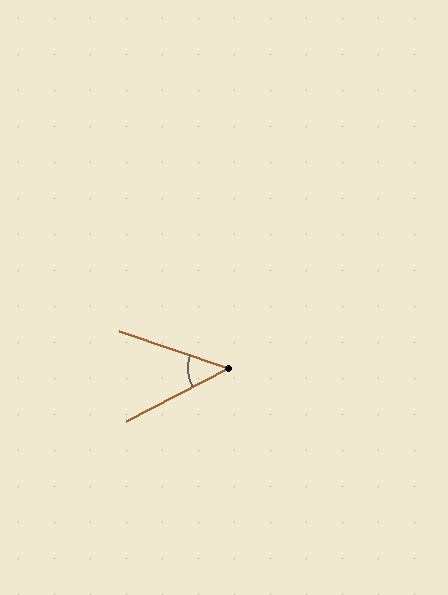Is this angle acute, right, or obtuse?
It is acute.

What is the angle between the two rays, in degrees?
Approximately 46 degrees.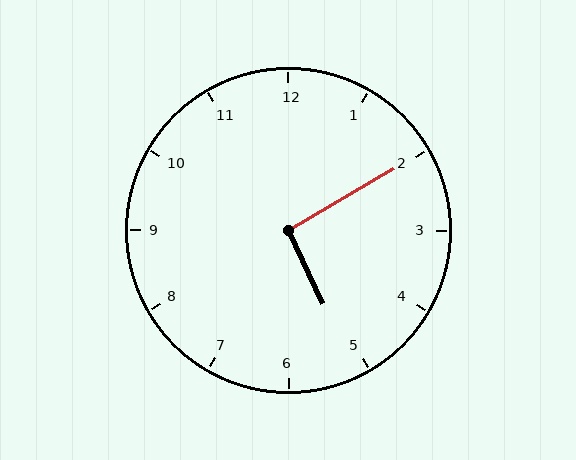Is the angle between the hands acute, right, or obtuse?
It is right.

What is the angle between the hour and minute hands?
Approximately 95 degrees.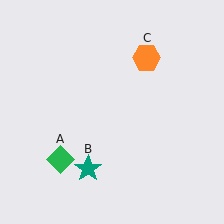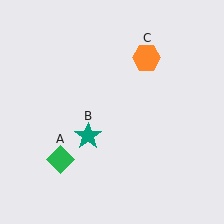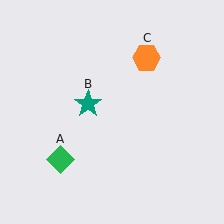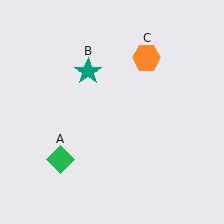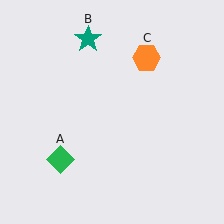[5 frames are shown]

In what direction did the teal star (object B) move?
The teal star (object B) moved up.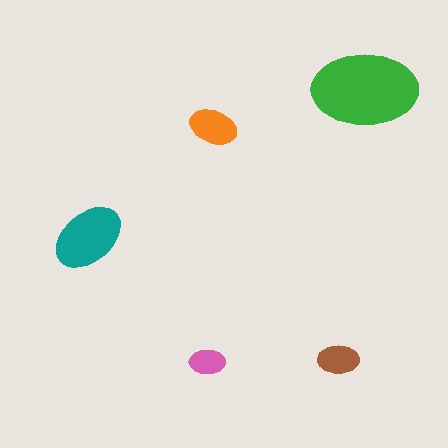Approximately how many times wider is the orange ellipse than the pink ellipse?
About 1.5 times wider.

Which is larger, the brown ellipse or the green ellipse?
The green one.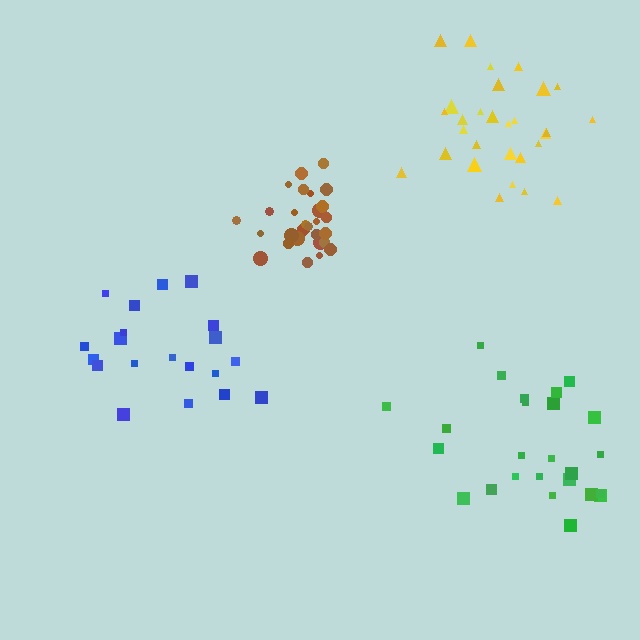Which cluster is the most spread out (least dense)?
Green.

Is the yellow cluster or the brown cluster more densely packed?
Brown.